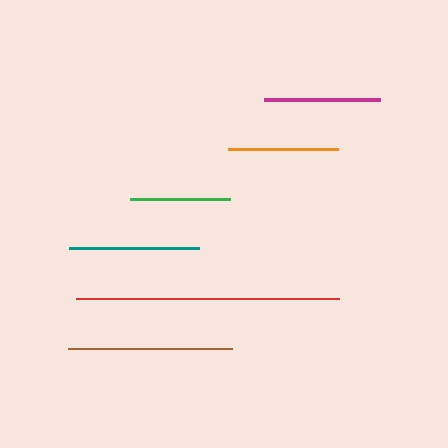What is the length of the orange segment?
The orange segment is approximately 111 pixels long.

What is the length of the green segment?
The green segment is approximately 100 pixels long.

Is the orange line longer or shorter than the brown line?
The brown line is longer than the orange line.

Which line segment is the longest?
The red line is the longest at approximately 263 pixels.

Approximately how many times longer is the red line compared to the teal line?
The red line is approximately 2.0 times the length of the teal line.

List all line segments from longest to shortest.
From longest to shortest: red, brown, teal, magenta, orange, green.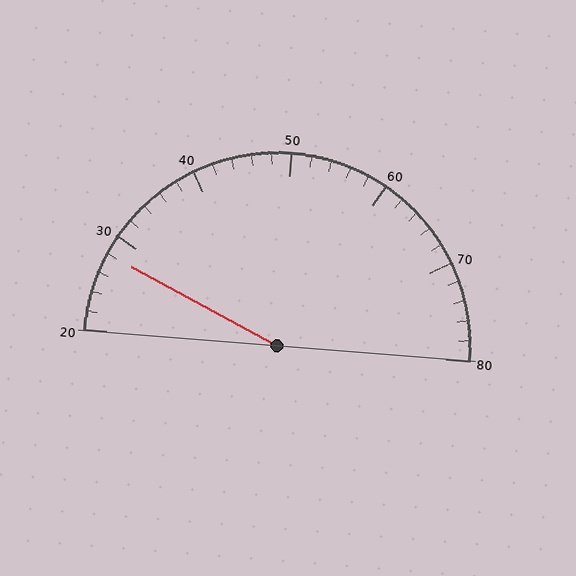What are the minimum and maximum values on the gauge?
The gauge ranges from 20 to 80.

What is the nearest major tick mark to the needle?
The nearest major tick mark is 30.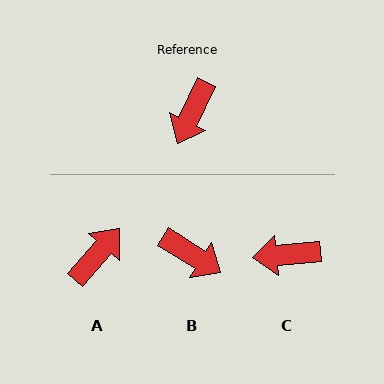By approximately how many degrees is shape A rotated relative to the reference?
Approximately 164 degrees counter-clockwise.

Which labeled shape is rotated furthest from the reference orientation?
A, about 164 degrees away.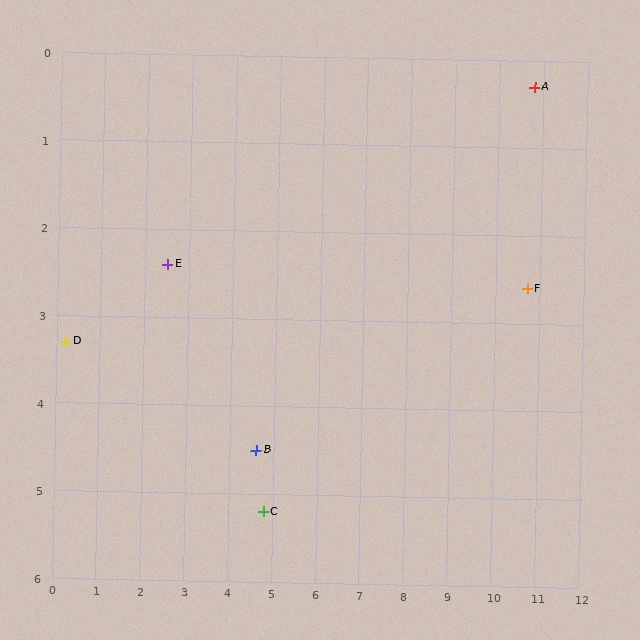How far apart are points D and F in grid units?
Points D and F are about 10.5 grid units apart.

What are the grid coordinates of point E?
Point E is at approximately (2.5, 2.4).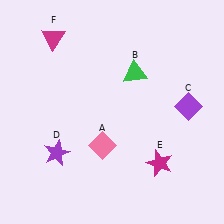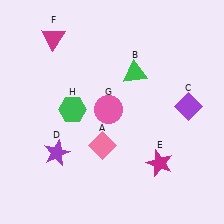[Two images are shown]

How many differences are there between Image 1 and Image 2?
There are 2 differences between the two images.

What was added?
A pink circle (G), a green hexagon (H) were added in Image 2.